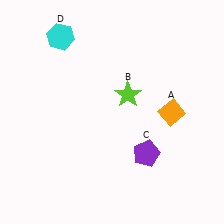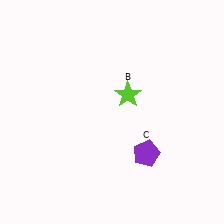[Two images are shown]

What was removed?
The orange diamond (A), the cyan hexagon (D) were removed in Image 2.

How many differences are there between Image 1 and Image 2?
There are 2 differences between the two images.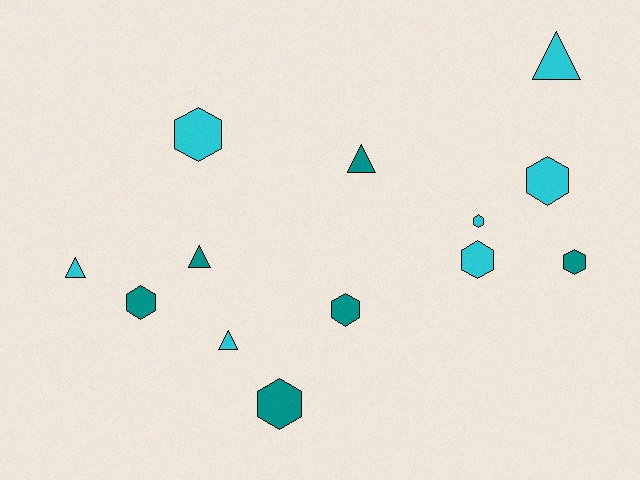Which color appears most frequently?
Cyan, with 7 objects.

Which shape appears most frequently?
Hexagon, with 8 objects.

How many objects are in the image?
There are 13 objects.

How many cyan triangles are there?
There are 3 cyan triangles.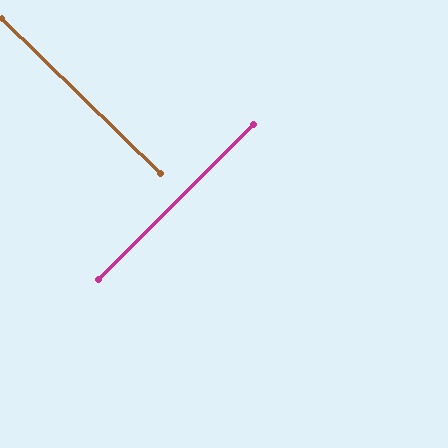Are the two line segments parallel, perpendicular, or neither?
Perpendicular — they meet at approximately 89°.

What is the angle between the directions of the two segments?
Approximately 89 degrees.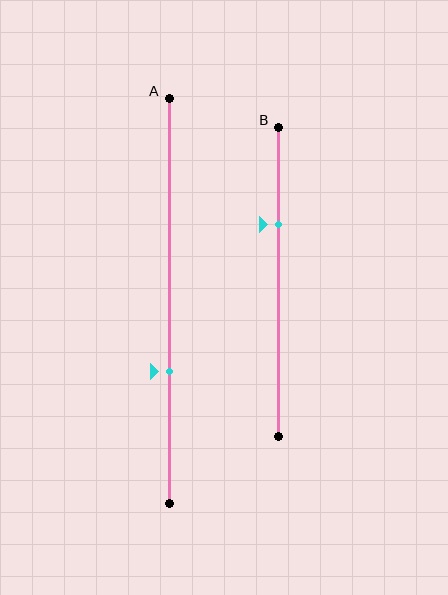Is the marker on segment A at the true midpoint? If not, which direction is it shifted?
No, the marker on segment A is shifted downward by about 18% of the segment length.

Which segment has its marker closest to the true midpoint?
Segment A has its marker closest to the true midpoint.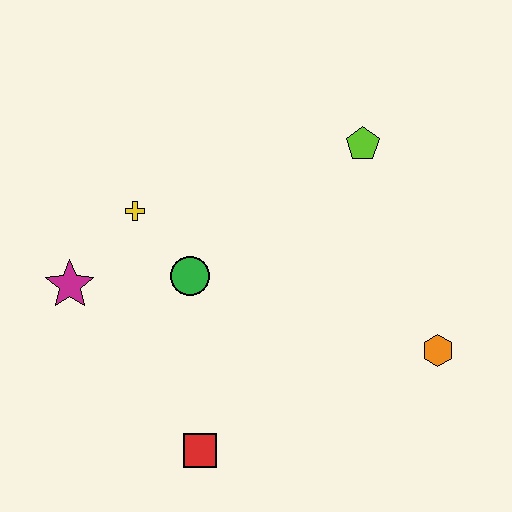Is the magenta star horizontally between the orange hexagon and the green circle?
No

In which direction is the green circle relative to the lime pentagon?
The green circle is to the left of the lime pentagon.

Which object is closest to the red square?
The green circle is closest to the red square.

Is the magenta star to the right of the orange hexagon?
No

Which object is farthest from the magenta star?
The orange hexagon is farthest from the magenta star.